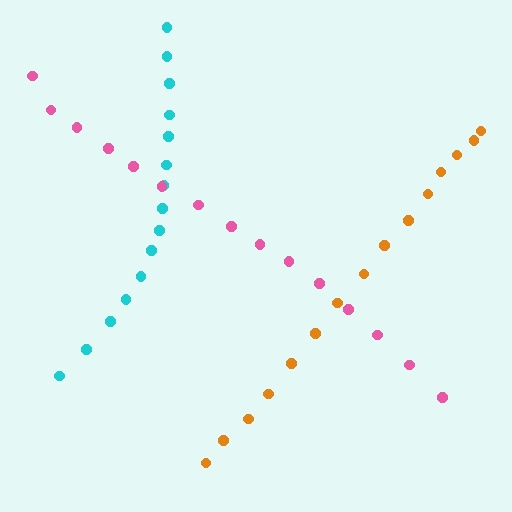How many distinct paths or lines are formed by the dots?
There are 3 distinct paths.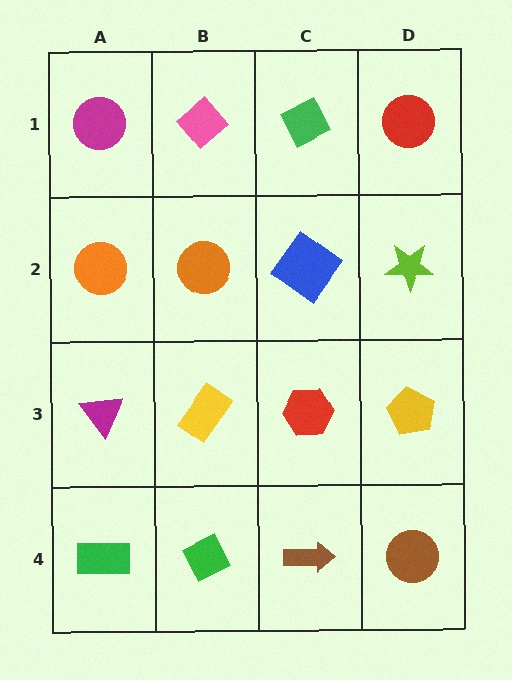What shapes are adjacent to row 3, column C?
A blue diamond (row 2, column C), a brown arrow (row 4, column C), a yellow rectangle (row 3, column B), a yellow pentagon (row 3, column D).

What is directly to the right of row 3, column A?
A yellow rectangle.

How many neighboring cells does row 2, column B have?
4.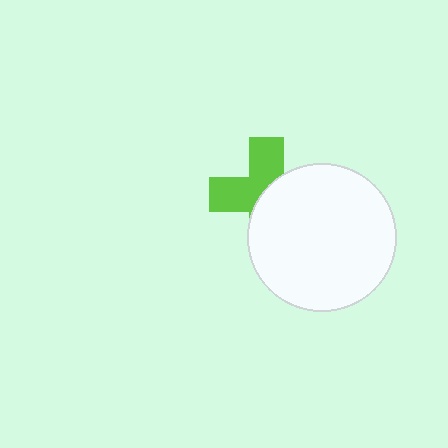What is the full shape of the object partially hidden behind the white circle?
The partially hidden object is a lime cross.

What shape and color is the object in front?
The object in front is a white circle.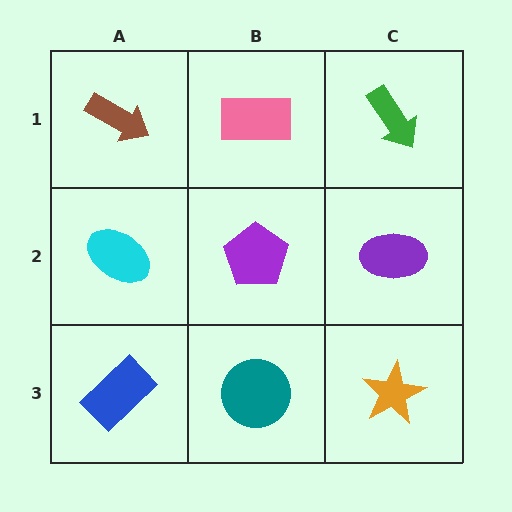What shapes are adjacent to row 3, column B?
A purple pentagon (row 2, column B), a blue rectangle (row 3, column A), an orange star (row 3, column C).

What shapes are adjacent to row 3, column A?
A cyan ellipse (row 2, column A), a teal circle (row 3, column B).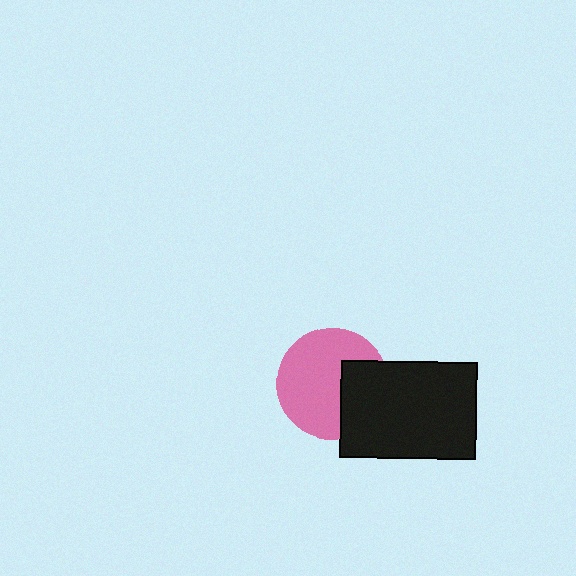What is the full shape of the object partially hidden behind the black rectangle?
The partially hidden object is a pink circle.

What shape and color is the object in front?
The object in front is a black rectangle.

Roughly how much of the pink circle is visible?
Most of it is visible (roughly 68%).